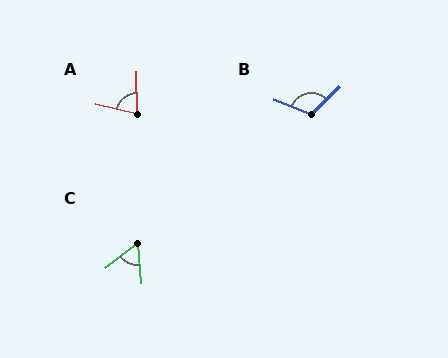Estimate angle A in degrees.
Approximately 76 degrees.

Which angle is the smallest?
C, at approximately 58 degrees.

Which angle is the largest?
B, at approximately 115 degrees.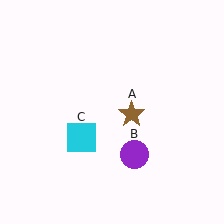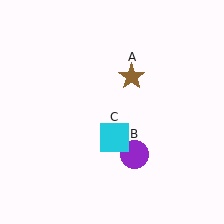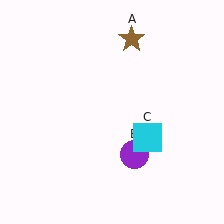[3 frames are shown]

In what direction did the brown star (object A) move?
The brown star (object A) moved up.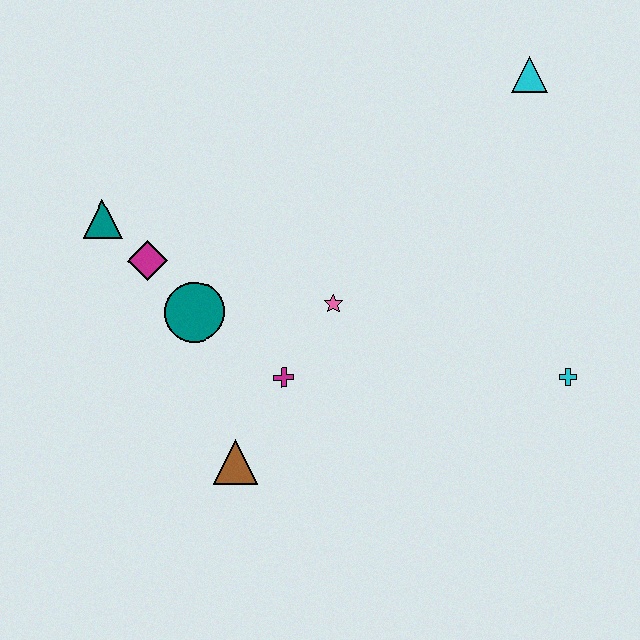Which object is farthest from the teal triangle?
The cyan cross is farthest from the teal triangle.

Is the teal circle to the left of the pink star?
Yes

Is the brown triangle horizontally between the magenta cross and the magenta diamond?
Yes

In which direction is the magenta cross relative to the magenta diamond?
The magenta cross is to the right of the magenta diamond.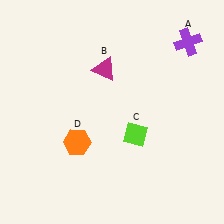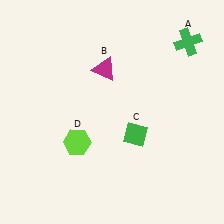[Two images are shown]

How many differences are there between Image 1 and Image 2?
There are 3 differences between the two images.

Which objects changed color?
A changed from purple to green. C changed from lime to green. D changed from orange to lime.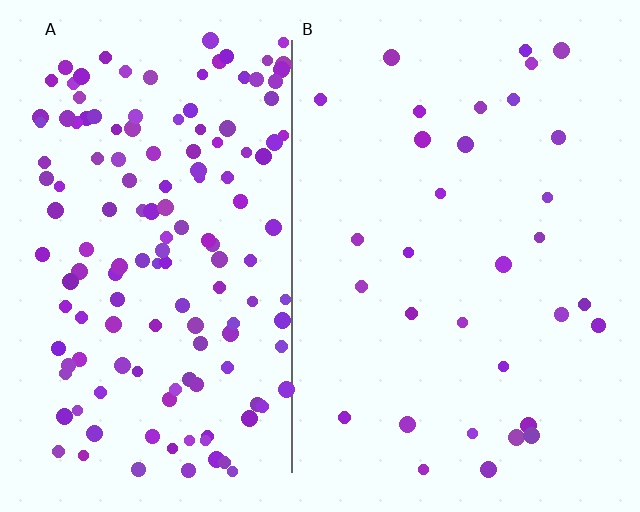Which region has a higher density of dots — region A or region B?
A (the left).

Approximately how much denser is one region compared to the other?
Approximately 4.6× — region A over region B.